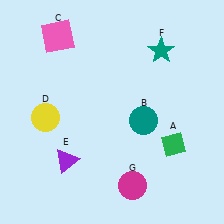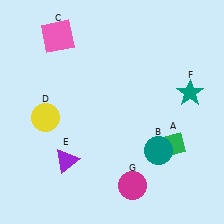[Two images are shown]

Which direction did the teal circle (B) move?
The teal circle (B) moved down.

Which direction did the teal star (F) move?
The teal star (F) moved down.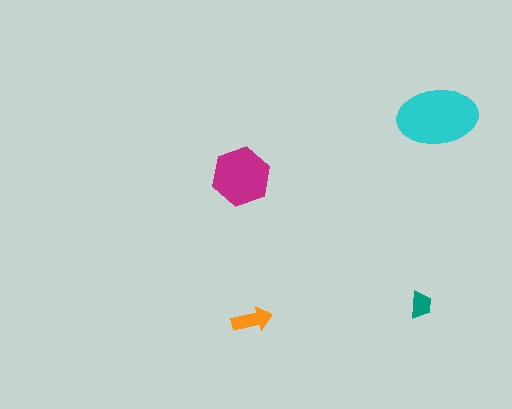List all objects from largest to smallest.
The cyan ellipse, the magenta hexagon, the orange arrow, the teal trapezoid.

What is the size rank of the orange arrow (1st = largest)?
3rd.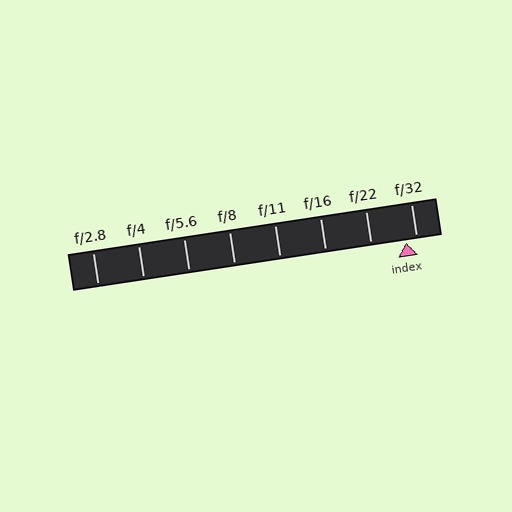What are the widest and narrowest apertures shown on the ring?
The widest aperture shown is f/2.8 and the narrowest is f/32.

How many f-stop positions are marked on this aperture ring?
There are 8 f-stop positions marked.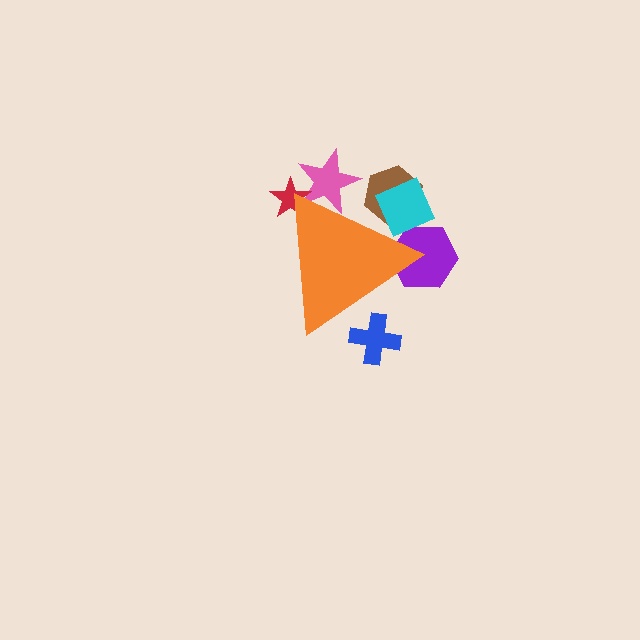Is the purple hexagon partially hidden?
Yes, the purple hexagon is partially hidden behind the orange triangle.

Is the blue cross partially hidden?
Yes, the blue cross is partially hidden behind the orange triangle.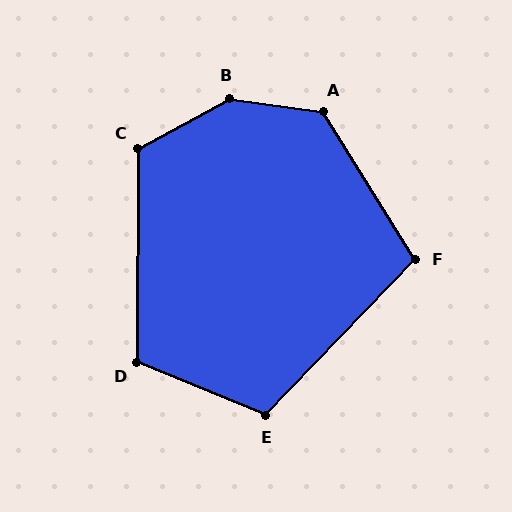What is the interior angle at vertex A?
Approximately 130 degrees (obtuse).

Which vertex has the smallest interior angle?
F, at approximately 104 degrees.